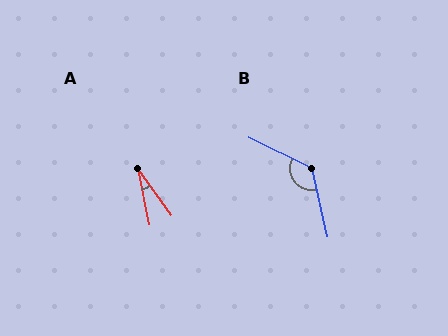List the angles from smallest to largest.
A (24°), B (129°).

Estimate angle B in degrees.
Approximately 129 degrees.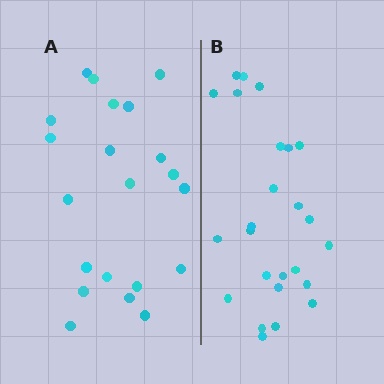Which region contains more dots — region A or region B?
Region B (the right region) has more dots.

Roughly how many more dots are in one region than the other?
Region B has about 4 more dots than region A.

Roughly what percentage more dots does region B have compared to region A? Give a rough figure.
About 20% more.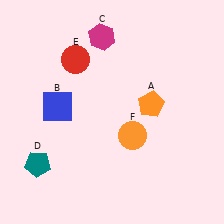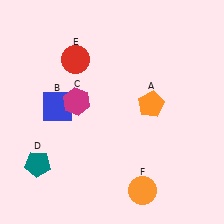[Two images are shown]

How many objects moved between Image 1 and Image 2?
2 objects moved between the two images.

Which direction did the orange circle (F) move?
The orange circle (F) moved down.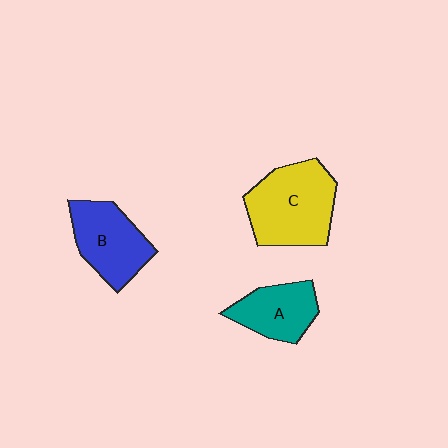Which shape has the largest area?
Shape C (yellow).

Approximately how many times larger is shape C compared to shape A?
Approximately 1.6 times.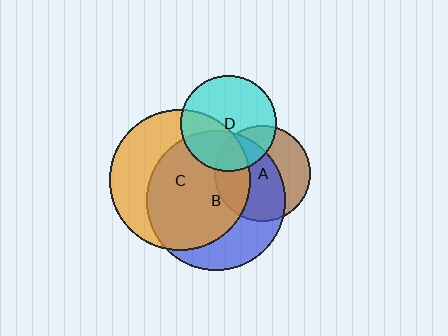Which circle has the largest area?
Circle C (orange).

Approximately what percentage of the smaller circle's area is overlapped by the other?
Approximately 25%.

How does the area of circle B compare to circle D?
Approximately 2.1 times.